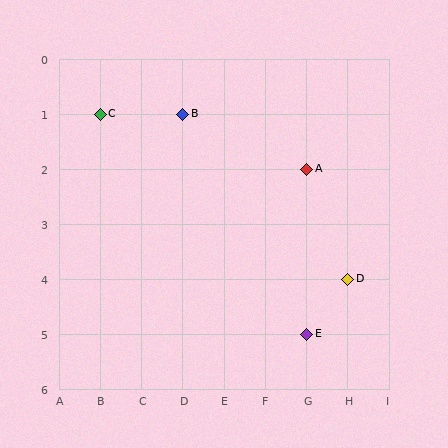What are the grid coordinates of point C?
Point C is at grid coordinates (B, 1).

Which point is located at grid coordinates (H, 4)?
Point D is at (H, 4).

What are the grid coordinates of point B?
Point B is at grid coordinates (D, 1).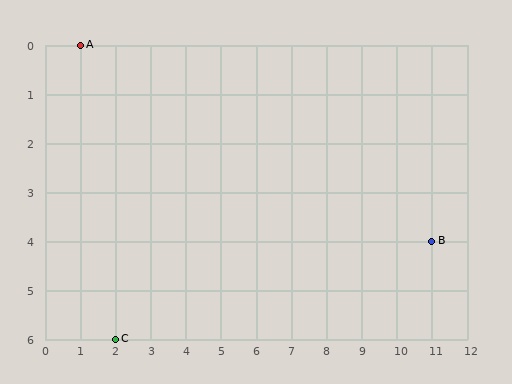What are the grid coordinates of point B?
Point B is at grid coordinates (11, 4).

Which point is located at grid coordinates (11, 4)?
Point B is at (11, 4).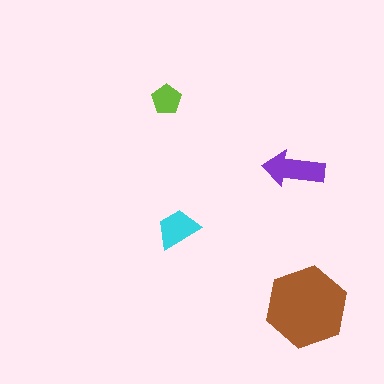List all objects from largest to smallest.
The brown hexagon, the purple arrow, the cyan trapezoid, the lime pentagon.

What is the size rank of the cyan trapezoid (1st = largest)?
3rd.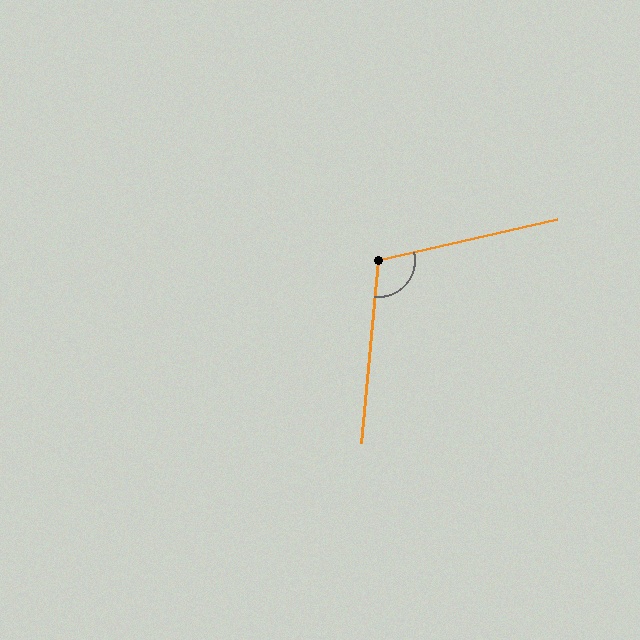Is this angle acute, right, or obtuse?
It is obtuse.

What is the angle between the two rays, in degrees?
Approximately 108 degrees.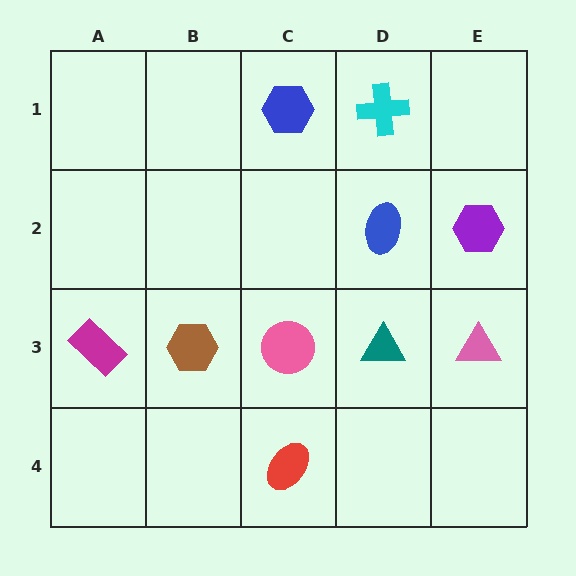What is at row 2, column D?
A blue ellipse.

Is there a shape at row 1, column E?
No, that cell is empty.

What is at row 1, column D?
A cyan cross.